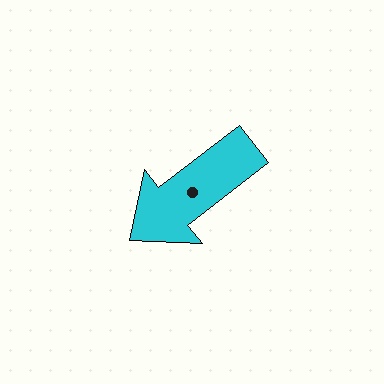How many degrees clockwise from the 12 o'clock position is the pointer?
Approximately 232 degrees.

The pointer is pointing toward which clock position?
Roughly 8 o'clock.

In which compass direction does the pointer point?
Southwest.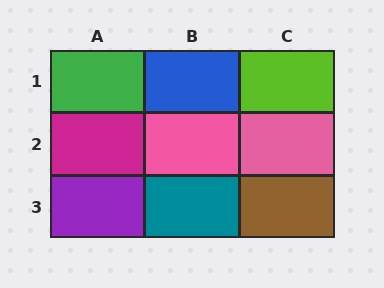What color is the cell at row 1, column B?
Blue.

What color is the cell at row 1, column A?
Green.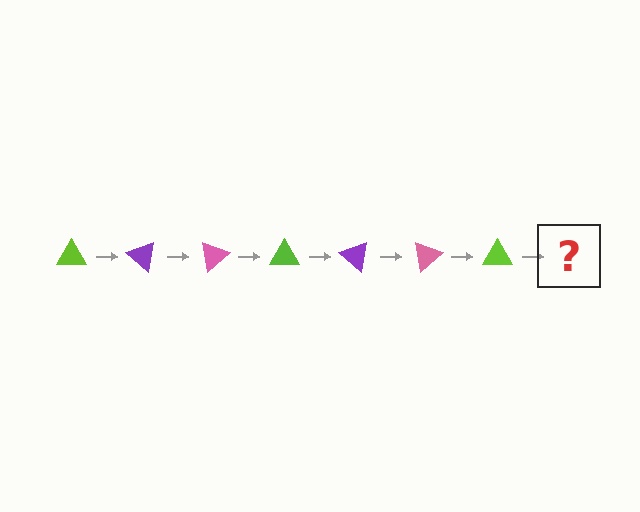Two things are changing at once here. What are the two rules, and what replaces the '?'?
The two rules are that it rotates 40 degrees each step and the color cycles through lime, purple, and pink. The '?' should be a purple triangle, rotated 280 degrees from the start.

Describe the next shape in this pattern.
It should be a purple triangle, rotated 280 degrees from the start.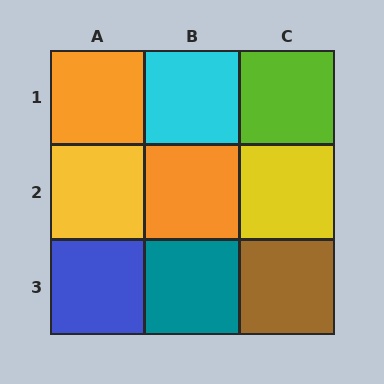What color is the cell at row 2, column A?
Yellow.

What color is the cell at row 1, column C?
Lime.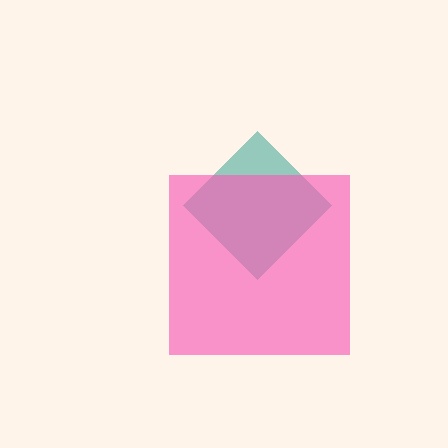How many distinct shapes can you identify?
There are 2 distinct shapes: a teal diamond, a pink square.